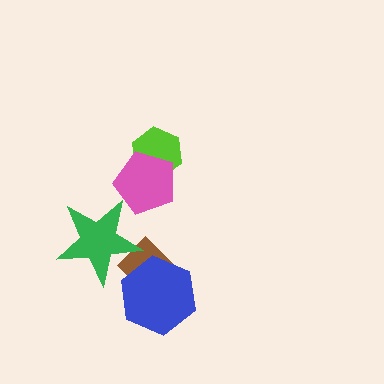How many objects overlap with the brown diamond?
2 objects overlap with the brown diamond.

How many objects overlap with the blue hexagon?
1 object overlaps with the blue hexagon.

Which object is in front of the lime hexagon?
The pink pentagon is in front of the lime hexagon.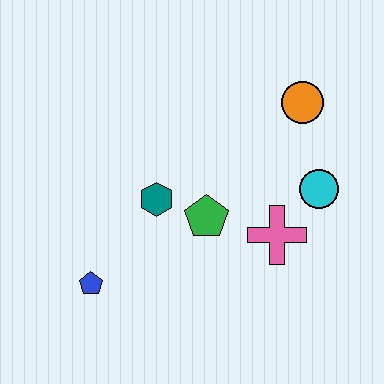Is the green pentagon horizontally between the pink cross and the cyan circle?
No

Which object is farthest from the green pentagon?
The orange circle is farthest from the green pentagon.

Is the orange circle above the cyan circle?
Yes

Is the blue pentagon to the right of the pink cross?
No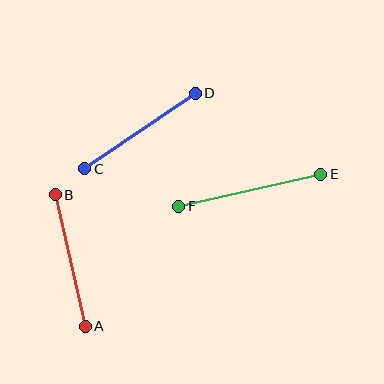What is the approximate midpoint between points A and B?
The midpoint is at approximately (70, 261) pixels.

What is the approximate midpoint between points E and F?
The midpoint is at approximately (250, 190) pixels.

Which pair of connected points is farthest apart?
Points E and F are farthest apart.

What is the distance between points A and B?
The distance is approximately 135 pixels.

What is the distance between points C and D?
The distance is approximately 134 pixels.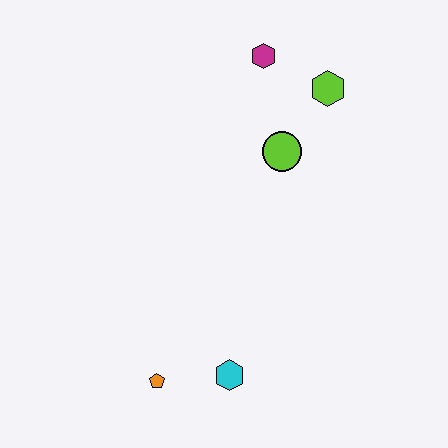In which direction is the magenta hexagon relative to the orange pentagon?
The magenta hexagon is above the orange pentagon.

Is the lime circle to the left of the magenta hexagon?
No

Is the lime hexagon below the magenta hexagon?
Yes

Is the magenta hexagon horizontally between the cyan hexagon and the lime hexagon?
Yes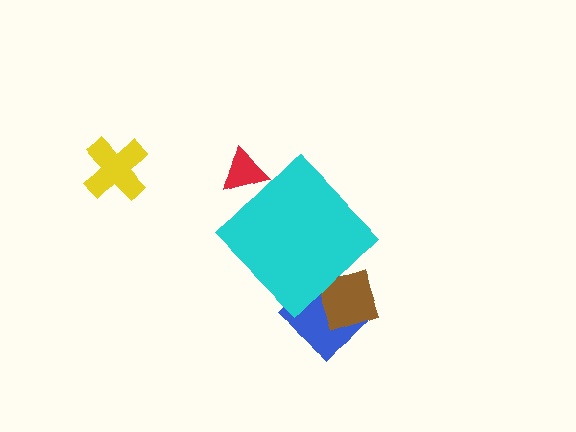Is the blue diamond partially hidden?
Yes, the blue diamond is partially hidden behind the cyan diamond.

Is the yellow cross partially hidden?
No, the yellow cross is fully visible.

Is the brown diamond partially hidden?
Yes, the brown diamond is partially hidden behind the cyan diamond.